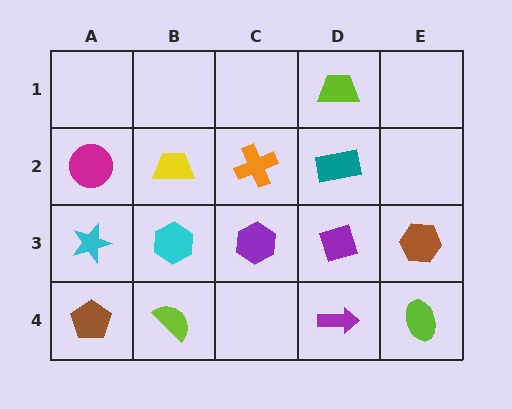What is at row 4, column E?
A lime ellipse.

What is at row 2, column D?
A teal rectangle.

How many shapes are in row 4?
4 shapes.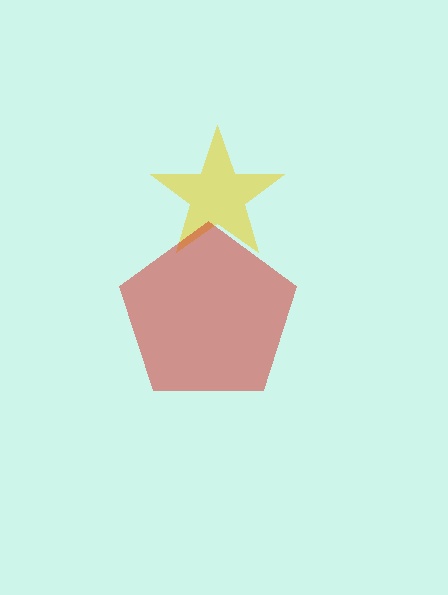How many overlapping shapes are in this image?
There are 2 overlapping shapes in the image.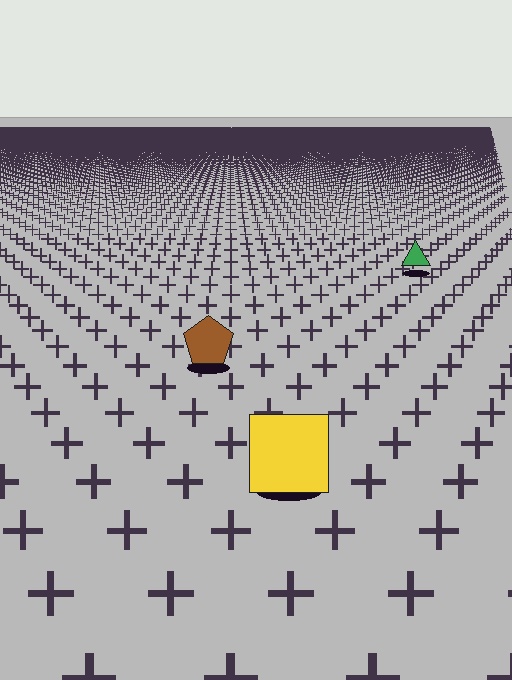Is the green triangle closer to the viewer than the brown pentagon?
No. The brown pentagon is closer — you can tell from the texture gradient: the ground texture is coarser near it.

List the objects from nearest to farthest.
From nearest to farthest: the yellow square, the brown pentagon, the green triangle.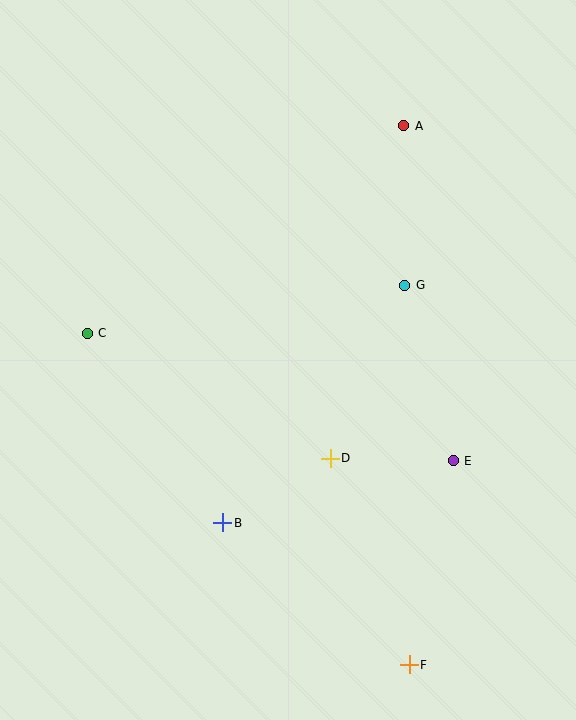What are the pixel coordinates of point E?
Point E is at (453, 461).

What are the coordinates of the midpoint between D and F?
The midpoint between D and F is at (370, 562).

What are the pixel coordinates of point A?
Point A is at (404, 126).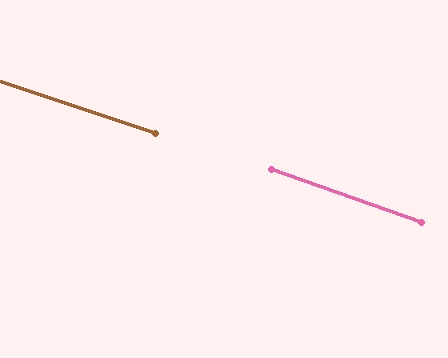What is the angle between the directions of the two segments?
Approximately 1 degree.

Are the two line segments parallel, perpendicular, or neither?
Parallel — their directions differ by only 0.8°.